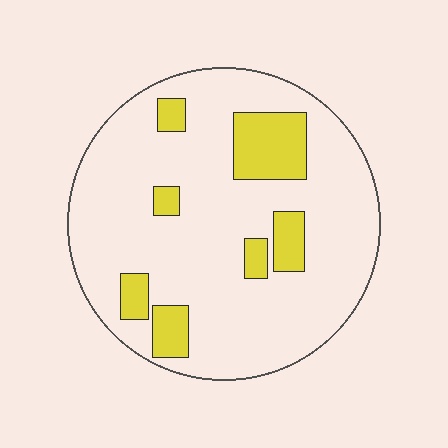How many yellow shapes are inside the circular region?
7.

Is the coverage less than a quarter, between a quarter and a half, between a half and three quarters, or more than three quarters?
Less than a quarter.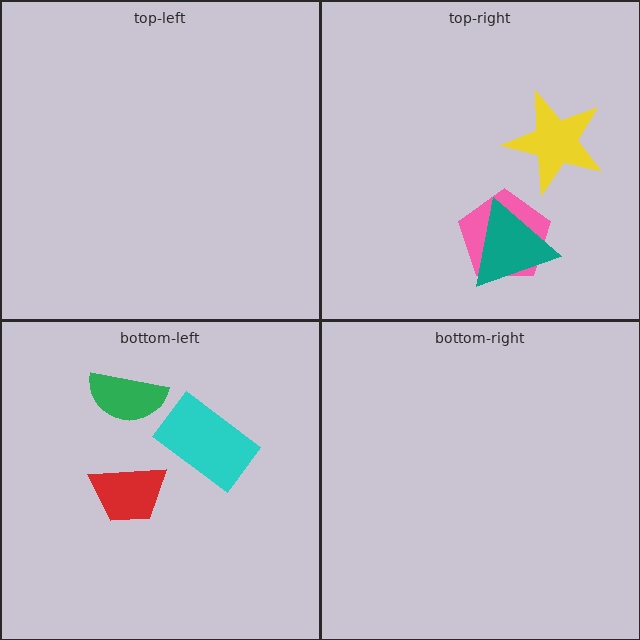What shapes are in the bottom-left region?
The cyan rectangle, the red trapezoid, the green semicircle.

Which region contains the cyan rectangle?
The bottom-left region.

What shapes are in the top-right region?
The yellow star, the pink pentagon, the teal triangle.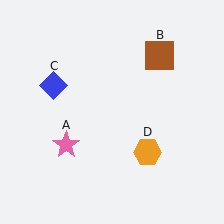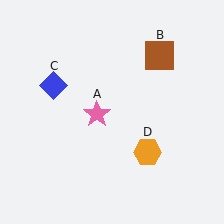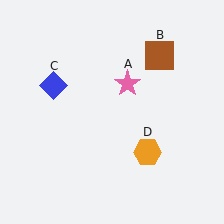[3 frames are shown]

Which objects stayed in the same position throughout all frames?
Brown square (object B) and blue diamond (object C) and orange hexagon (object D) remained stationary.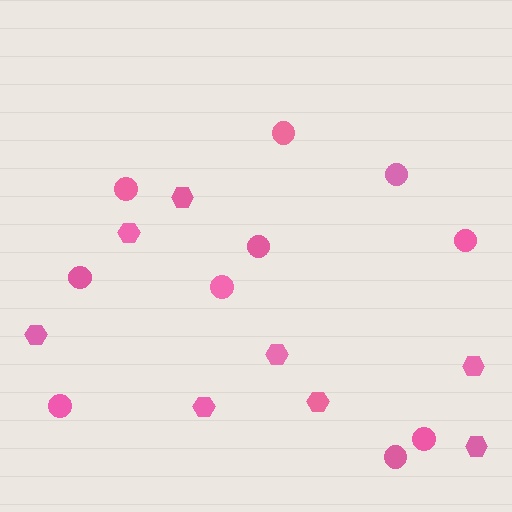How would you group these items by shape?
There are 2 groups: one group of circles (10) and one group of hexagons (8).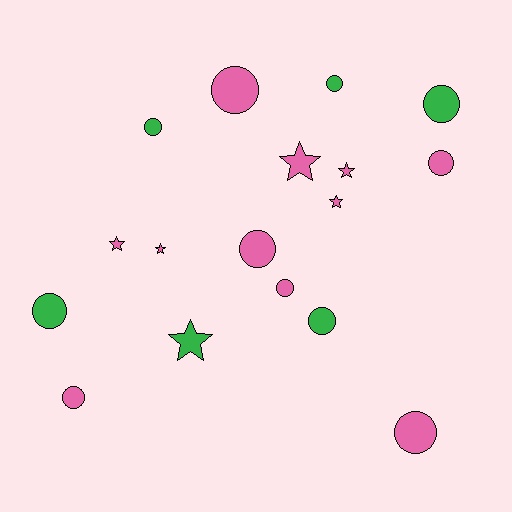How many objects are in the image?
There are 17 objects.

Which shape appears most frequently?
Circle, with 11 objects.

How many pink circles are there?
There are 6 pink circles.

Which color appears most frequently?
Pink, with 11 objects.